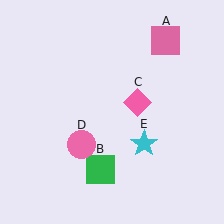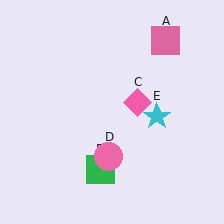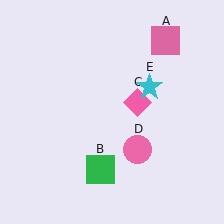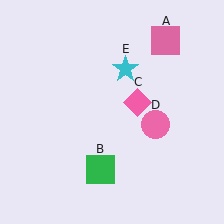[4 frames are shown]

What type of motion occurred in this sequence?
The pink circle (object D), cyan star (object E) rotated counterclockwise around the center of the scene.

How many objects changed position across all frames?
2 objects changed position: pink circle (object D), cyan star (object E).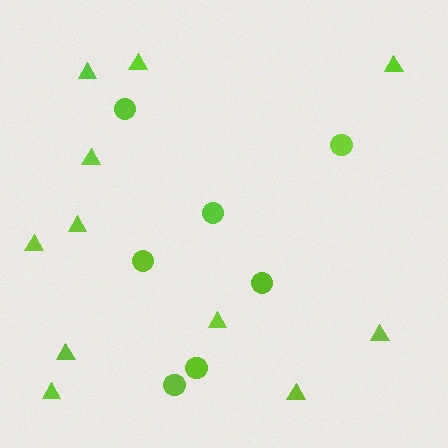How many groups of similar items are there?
There are 2 groups: one group of triangles (11) and one group of circles (7).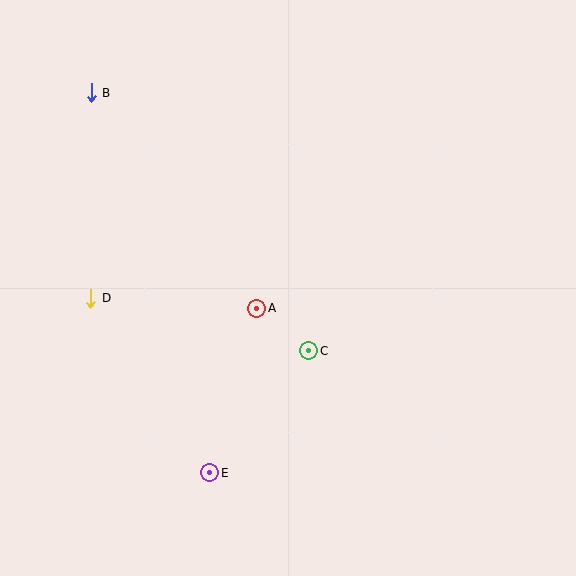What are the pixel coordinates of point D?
Point D is at (91, 298).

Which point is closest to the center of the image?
Point A at (257, 308) is closest to the center.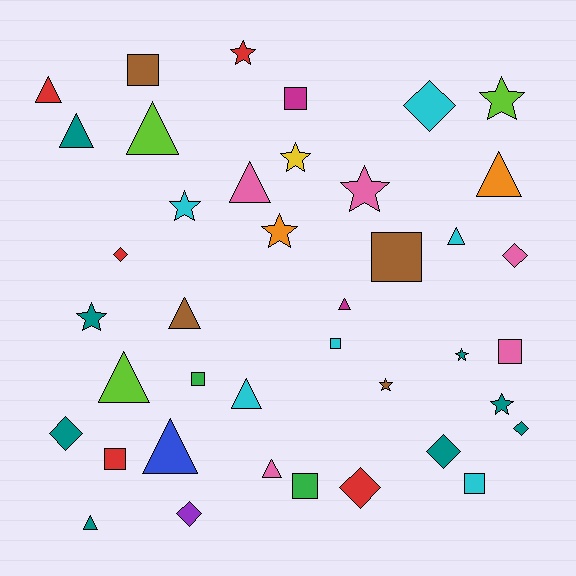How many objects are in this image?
There are 40 objects.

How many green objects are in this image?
There are 2 green objects.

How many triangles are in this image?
There are 13 triangles.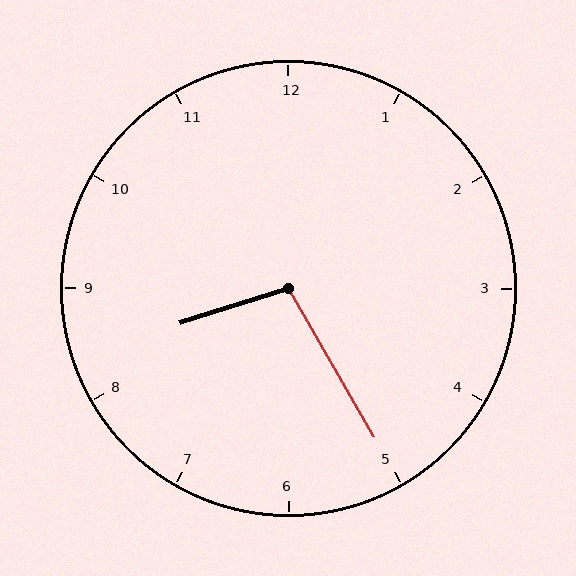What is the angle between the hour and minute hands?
Approximately 102 degrees.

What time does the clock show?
8:25.